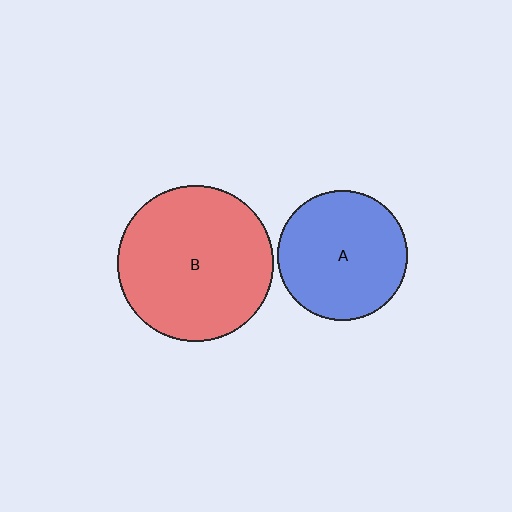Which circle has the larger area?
Circle B (red).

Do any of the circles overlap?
No, none of the circles overlap.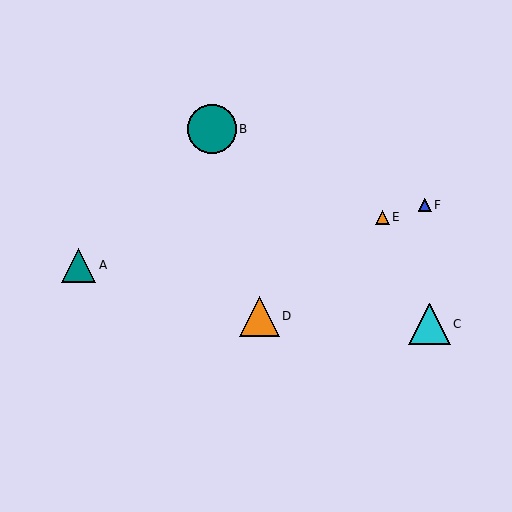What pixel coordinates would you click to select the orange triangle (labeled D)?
Click at (259, 316) to select the orange triangle D.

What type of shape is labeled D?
Shape D is an orange triangle.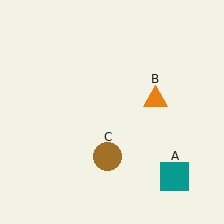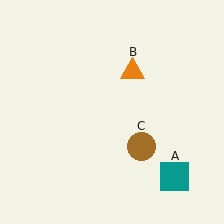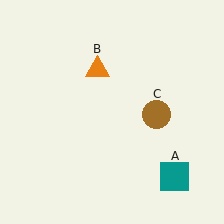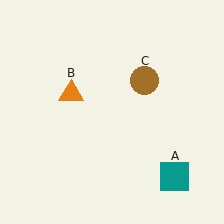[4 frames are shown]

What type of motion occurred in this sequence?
The orange triangle (object B), brown circle (object C) rotated counterclockwise around the center of the scene.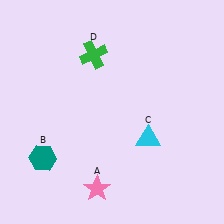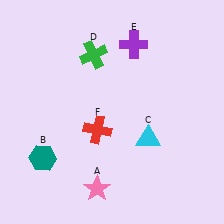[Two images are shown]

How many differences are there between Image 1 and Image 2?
There are 2 differences between the two images.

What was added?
A purple cross (E), a red cross (F) were added in Image 2.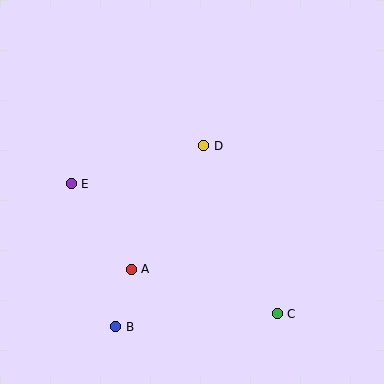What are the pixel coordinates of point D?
Point D is at (204, 146).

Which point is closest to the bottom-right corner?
Point C is closest to the bottom-right corner.